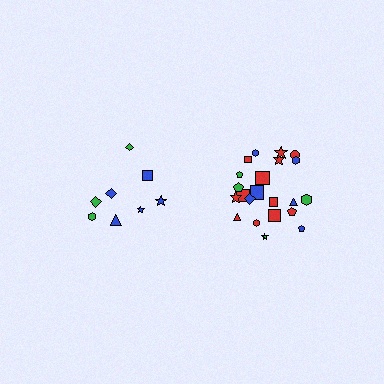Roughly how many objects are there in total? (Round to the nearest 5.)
Roughly 30 objects in total.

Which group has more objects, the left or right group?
The right group.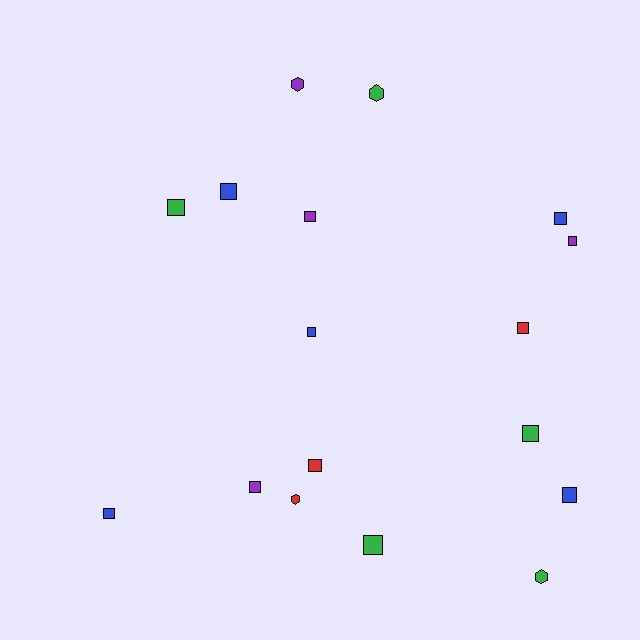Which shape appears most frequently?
Square, with 13 objects.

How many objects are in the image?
There are 17 objects.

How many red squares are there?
There are 2 red squares.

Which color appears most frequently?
Green, with 5 objects.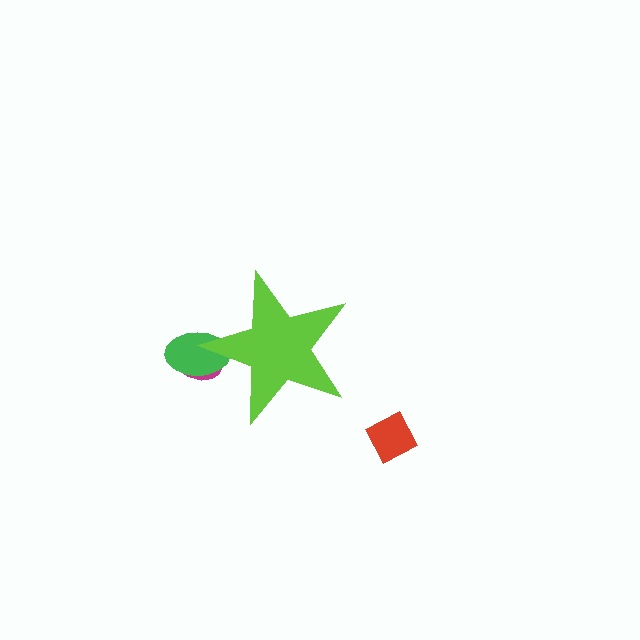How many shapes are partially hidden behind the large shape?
2 shapes are partially hidden.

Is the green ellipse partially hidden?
Yes, the green ellipse is partially hidden behind the lime star.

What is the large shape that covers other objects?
A lime star.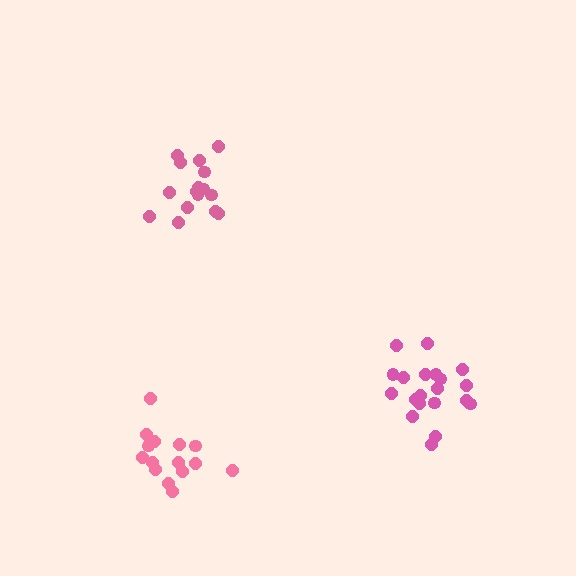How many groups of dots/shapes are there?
There are 3 groups.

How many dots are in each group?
Group 1: 15 dots, Group 2: 20 dots, Group 3: 16 dots (51 total).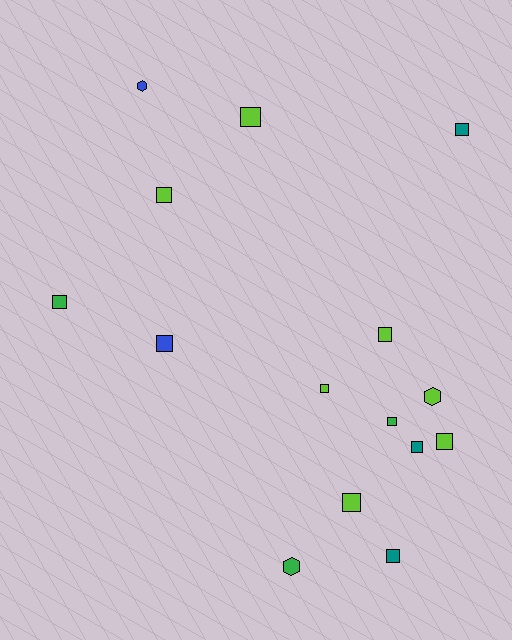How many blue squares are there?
There is 1 blue square.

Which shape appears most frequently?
Square, with 12 objects.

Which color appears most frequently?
Lime, with 7 objects.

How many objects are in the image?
There are 15 objects.